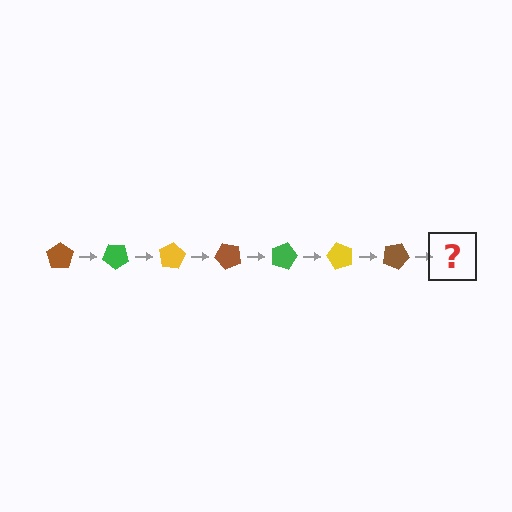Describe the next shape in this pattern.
It should be a green pentagon, rotated 280 degrees from the start.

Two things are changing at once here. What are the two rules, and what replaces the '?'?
The two rules are that it rotates 40 degrees each step and the color cycles through brown, green, and yellow. The '?' should be a green pentagon, rotated 280 degrees from the start.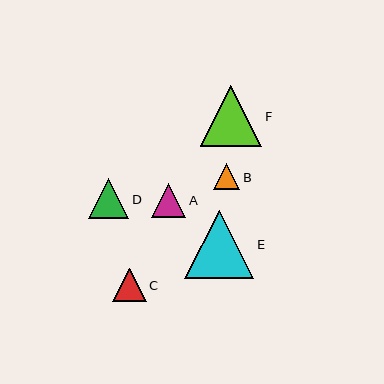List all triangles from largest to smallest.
From largest to smallest: E, F, D, A, C, B.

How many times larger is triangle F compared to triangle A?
Triangle F is approximately 1.8 times the size of triangle A.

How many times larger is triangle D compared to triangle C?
Triangle D is approximately 1.2 times the size of triangle C.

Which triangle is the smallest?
Triangle B is the smallest with a size of approximately 26 pixels.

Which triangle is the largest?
Triangle E is the largest with a size of approximately 69 pixels.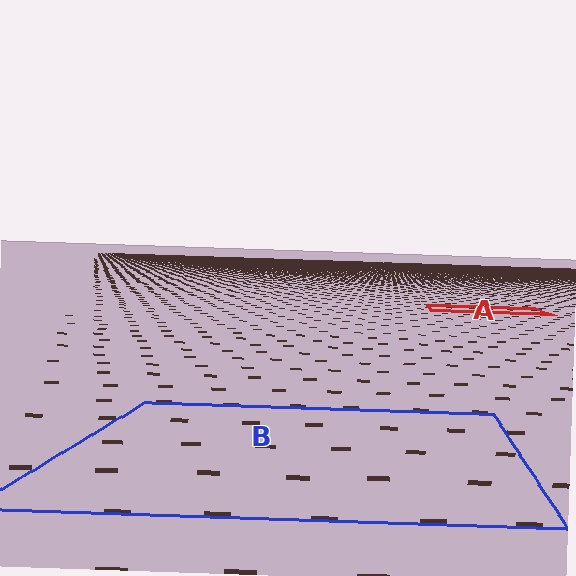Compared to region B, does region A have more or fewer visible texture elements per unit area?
Region A has more texture elements per unit area — they are packed more densely because it is farther away.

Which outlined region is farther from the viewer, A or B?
Region A is farther from the viewer — the texture elements inside it appear smaller and more densely packed.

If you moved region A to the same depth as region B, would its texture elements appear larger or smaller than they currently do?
They would appear larger. At a closer depth, the same texture elements are projected at a bigger on-screen size.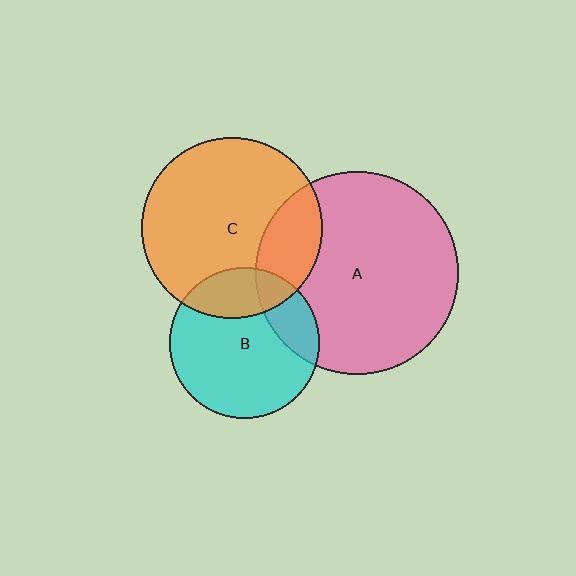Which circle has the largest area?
Circle A (pink).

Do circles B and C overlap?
Yes.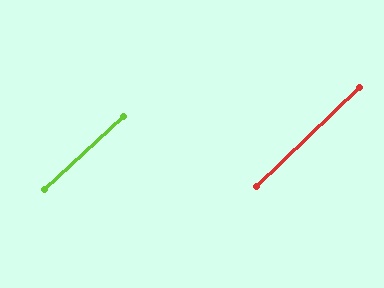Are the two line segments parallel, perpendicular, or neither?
Parallel — their directions differ by only 1.2°.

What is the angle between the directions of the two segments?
Approximately 1 degree.